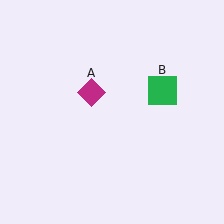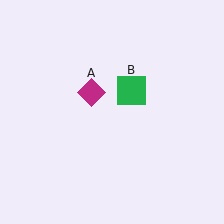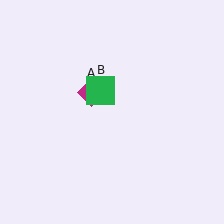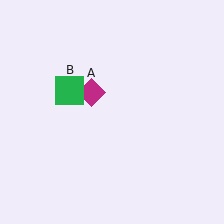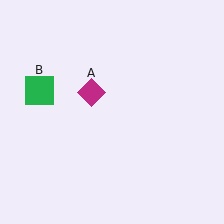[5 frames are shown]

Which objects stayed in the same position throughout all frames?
Magenta diamond (object A) remained stationary.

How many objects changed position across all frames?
1 object changed position: green square (object B).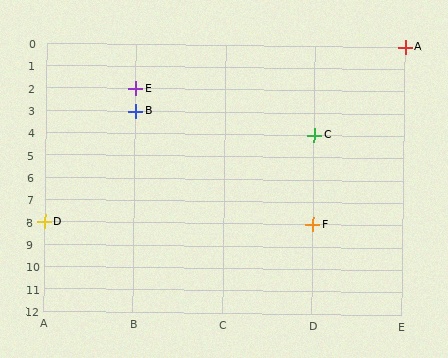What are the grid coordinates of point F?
Point F is at grid coordinates (D, 8).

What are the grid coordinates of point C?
Point C is at grid coordinates (D, 4).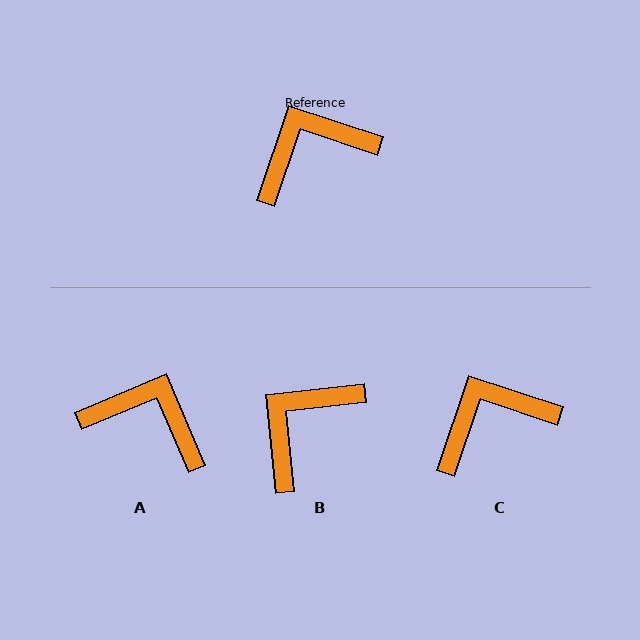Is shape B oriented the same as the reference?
No, it is off by about 24 degrees.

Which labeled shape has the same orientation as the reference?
C.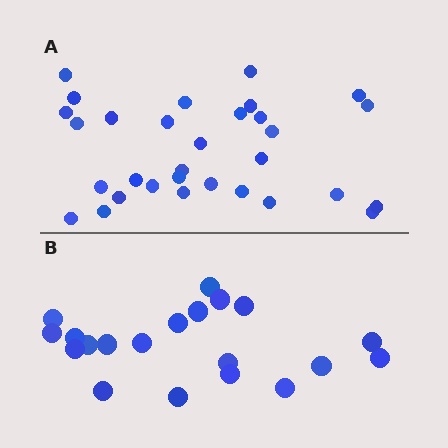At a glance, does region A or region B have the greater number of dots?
Region A (the top region) has more dots.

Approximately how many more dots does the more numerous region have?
Region A has roughly 12 or so more dots than region B.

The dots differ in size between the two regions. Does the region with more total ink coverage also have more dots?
No. Region B has more total ink coverage because its dots are larger, but region A actually contains more individual dots. Total area can be misleading — the number of items is what matters here.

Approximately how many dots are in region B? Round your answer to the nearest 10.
About 20 dots.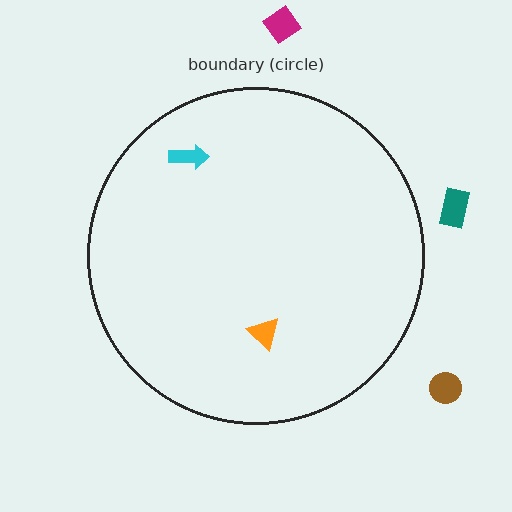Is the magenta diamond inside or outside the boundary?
Outside.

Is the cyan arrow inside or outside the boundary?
Inside.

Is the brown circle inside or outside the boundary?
Outside.